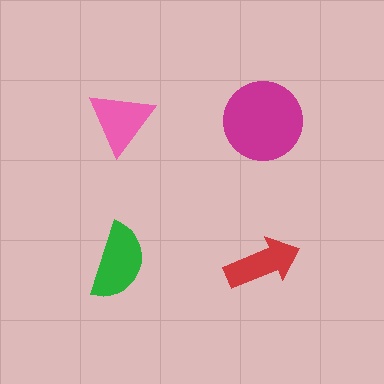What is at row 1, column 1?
A pink triangle.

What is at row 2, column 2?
A red arrow.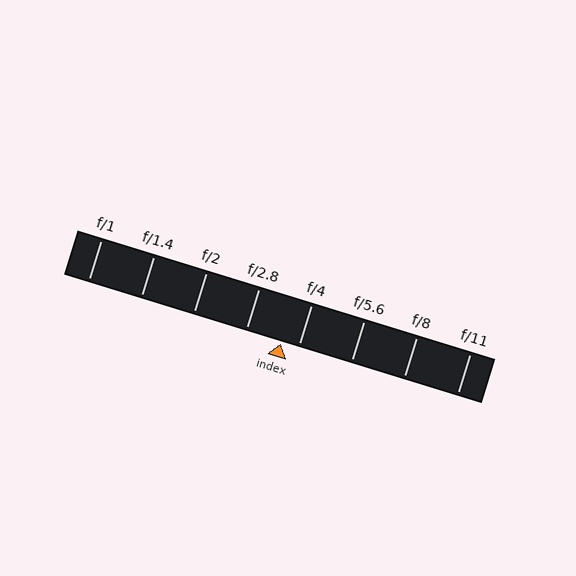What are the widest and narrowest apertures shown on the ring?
The widest aperture shown is f/1 and the narrowest is f/11.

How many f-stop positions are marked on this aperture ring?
There are 8 f-stop positions marked.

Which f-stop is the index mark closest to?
The index mark is closest to f/4.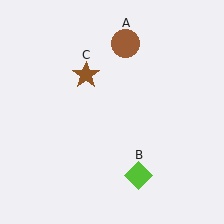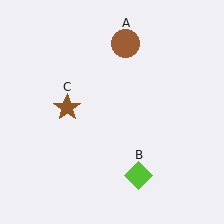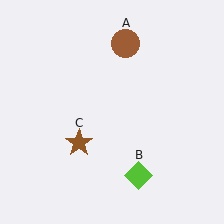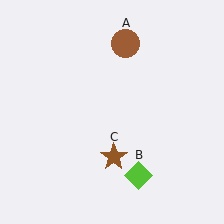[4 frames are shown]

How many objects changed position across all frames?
1 object changed position: brown star (object C).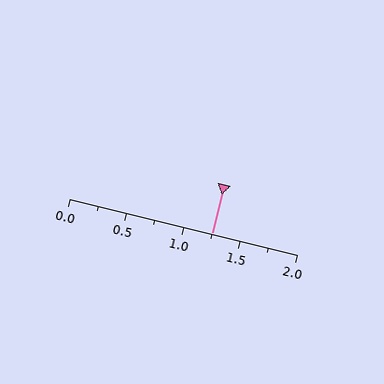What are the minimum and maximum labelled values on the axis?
The axis runs from 0.0 to 2.0.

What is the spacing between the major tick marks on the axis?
The major ticks are spaced 0.5 apart.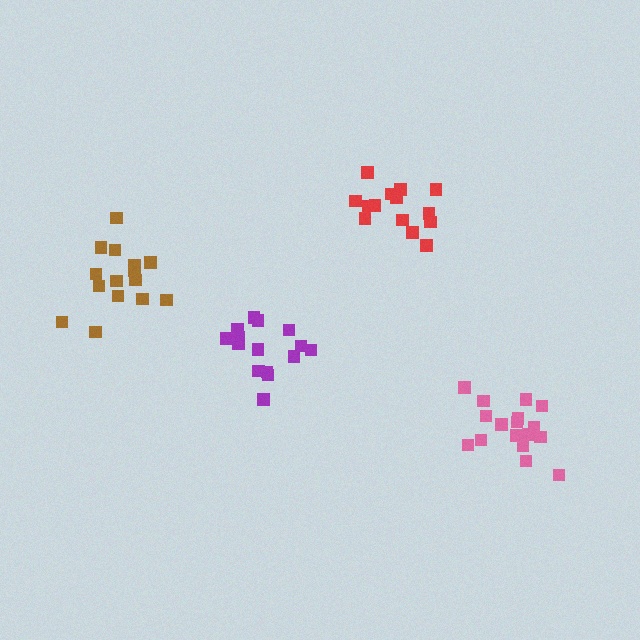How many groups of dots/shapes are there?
There are 4 groups.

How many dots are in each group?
Group 1: 15 dots, Group 2: 14 dots, Group 3: 17 dots, Group 4: 15 dots (61 total).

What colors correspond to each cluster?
The clusters are colored: purple, red, pink, brown.